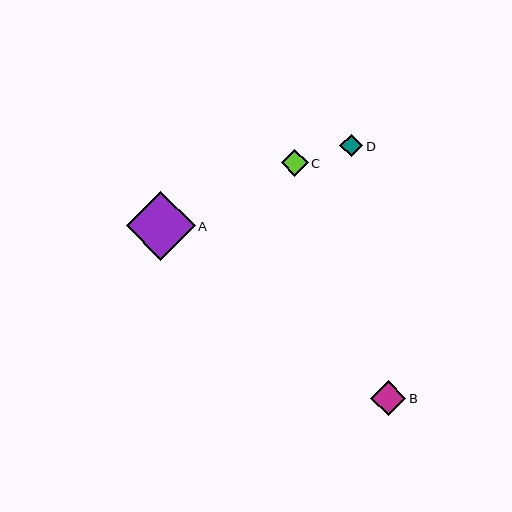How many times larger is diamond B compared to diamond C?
Diamond B is approximately 1.3 times the size of diamond C.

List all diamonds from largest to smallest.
From largest to smallest: A, B, C, D.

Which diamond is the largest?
Diamond A is the largest with a size of approximately 69 pixels.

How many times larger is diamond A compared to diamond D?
Diamond A is approximately 3.0 times the size of diamond D.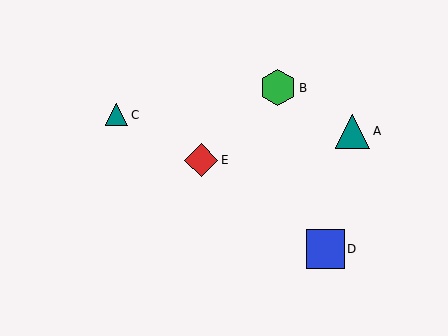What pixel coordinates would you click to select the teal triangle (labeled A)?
Click at (353, 131) to select the teal triangle A.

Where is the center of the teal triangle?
The center of the teal triangle is at (117, 115).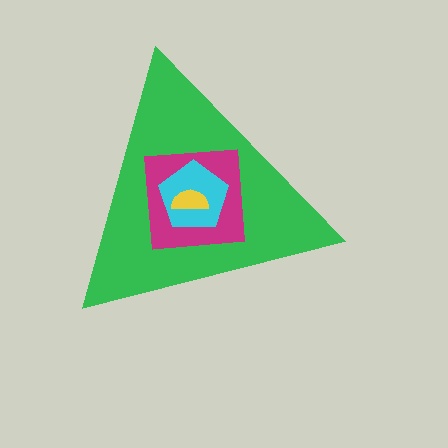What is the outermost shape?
The green triangle.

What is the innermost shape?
The yellow semicircle.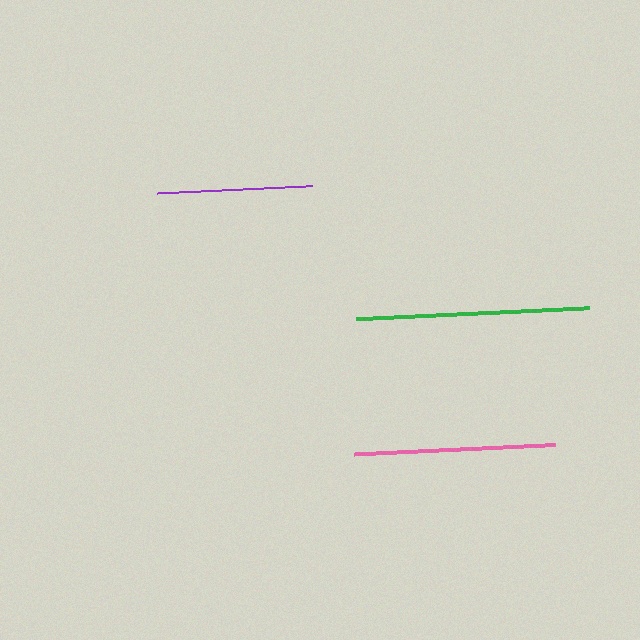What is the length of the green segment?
The green segment is approximately 233 pixels long.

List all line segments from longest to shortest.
From longest to shortest: green, pink, purple.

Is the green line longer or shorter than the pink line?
The green line is longer than the pink line.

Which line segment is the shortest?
The purple line is the shortest at approximately 155 pixels.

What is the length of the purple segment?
The purple segment is approximately 155 pixels long.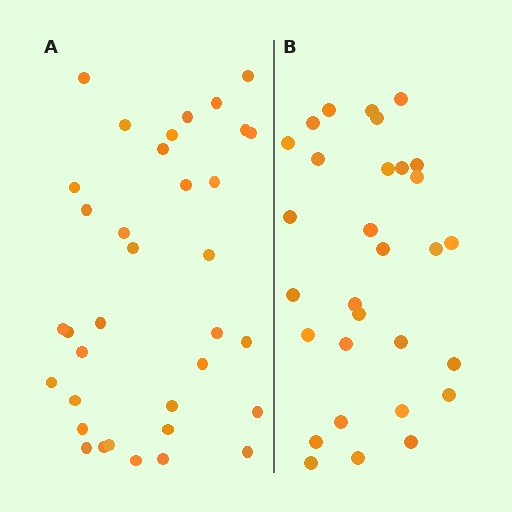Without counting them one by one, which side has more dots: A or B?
Region A (the left region) has more dots.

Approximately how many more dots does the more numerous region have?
Region A has about 5 more dots than region B.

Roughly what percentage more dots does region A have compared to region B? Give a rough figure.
About 15% more.